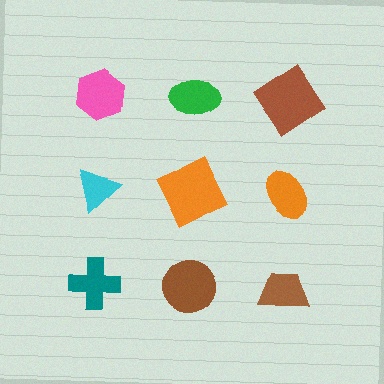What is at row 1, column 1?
A pink hexagon.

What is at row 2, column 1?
A cyan triangle.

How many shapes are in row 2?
3 shapes.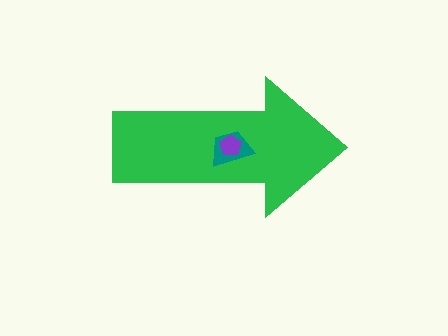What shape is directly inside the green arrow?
The teal trapezoid.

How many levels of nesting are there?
3.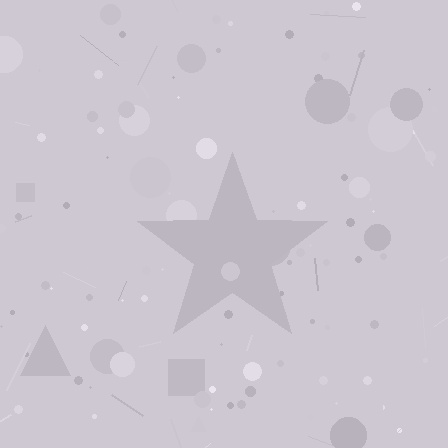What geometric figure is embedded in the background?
A star is embedded in the background.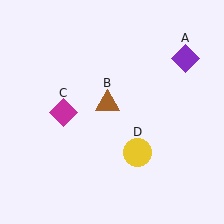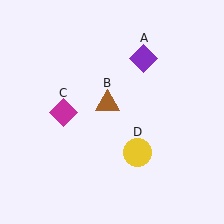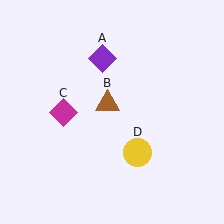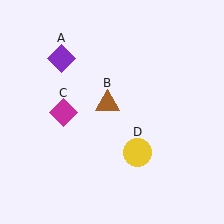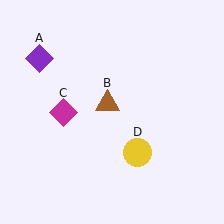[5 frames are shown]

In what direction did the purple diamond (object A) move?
The purple diamond (object A) moved left.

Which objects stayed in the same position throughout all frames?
Brown triangle (object B) and magenta diamond (object C) and yellow circle (object D) remained stationary.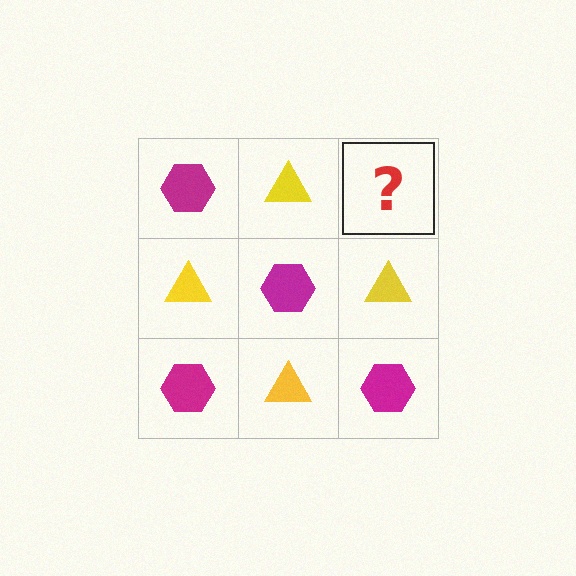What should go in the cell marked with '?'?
The missing cell should contain a magenta hexagon.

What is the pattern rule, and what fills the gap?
The rule is that it alternates magenta hexagon and yellow triangle in a checkerboard pattern. The gap should be filled with a magenta hexagon.